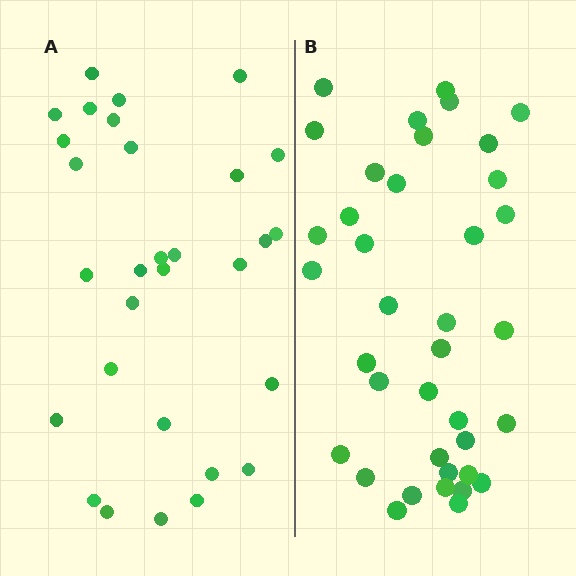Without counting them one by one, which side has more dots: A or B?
Region B (the right region) has more dots.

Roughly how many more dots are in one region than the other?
Region B has roughly 8 or so more dots than region A.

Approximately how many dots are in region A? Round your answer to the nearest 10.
About 30 dots.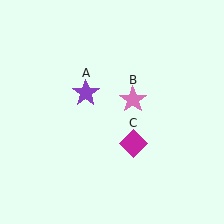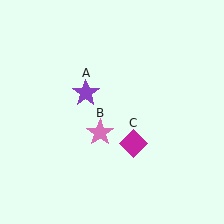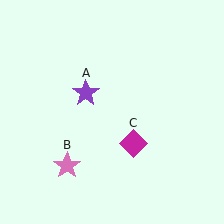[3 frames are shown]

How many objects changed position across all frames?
1 object changed position: pink star (object B).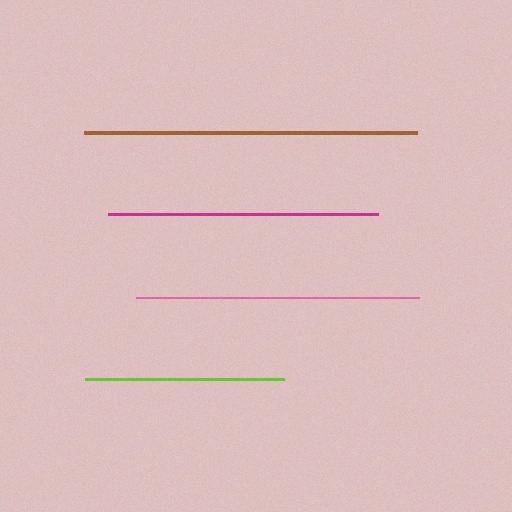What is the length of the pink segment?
The pink segment is approximately 283 pixels long.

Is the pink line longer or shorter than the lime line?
The pink line is longer than the lime line.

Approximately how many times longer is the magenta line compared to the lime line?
The magenta line is approximately 1.4 times the length of the lime line.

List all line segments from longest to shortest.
From longest to shortest: brown, pink, magenta, lime.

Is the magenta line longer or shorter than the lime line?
The magenta line is longer than the lime line.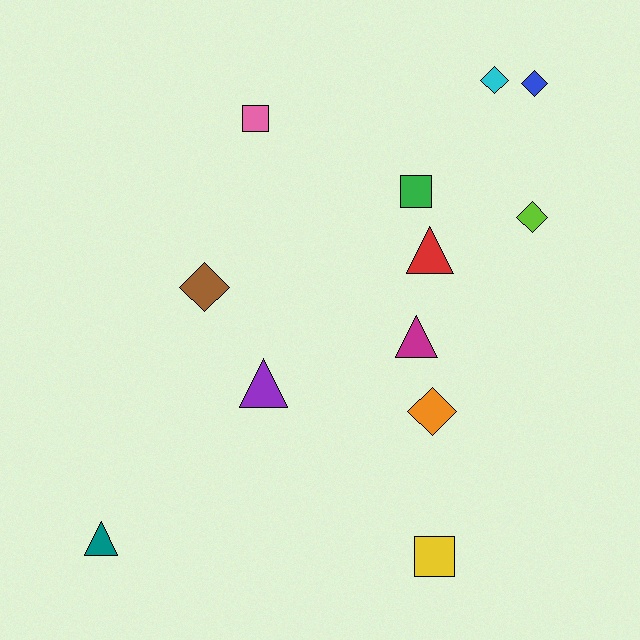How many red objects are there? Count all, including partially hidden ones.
There is 1 red object.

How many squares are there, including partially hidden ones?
There are 3 squares.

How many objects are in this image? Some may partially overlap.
There are 12 objects.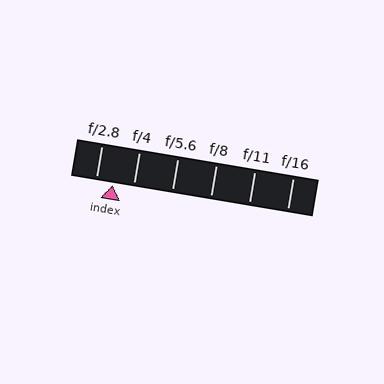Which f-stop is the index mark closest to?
The index mark is closest to f/2.8.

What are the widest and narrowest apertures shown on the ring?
The widest aperture shown is f/2.8 and the narrowest is f/16.